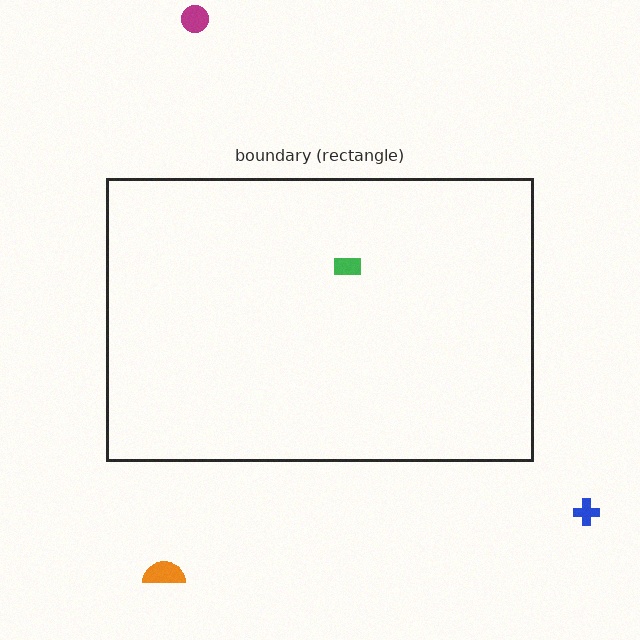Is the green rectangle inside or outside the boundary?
Inside.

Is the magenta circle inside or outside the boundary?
Outside.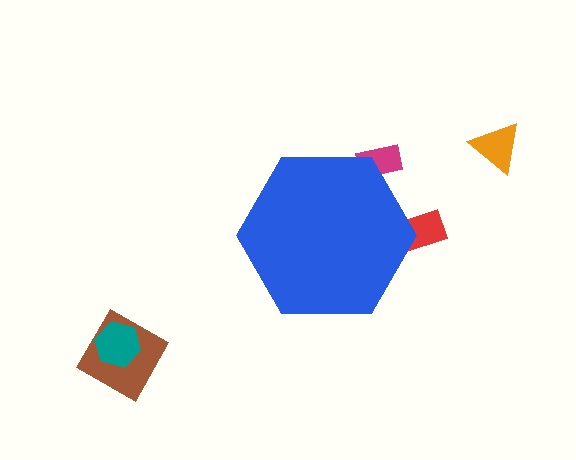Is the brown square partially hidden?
No, the brown square is fully visible.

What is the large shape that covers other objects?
A blue hexagon.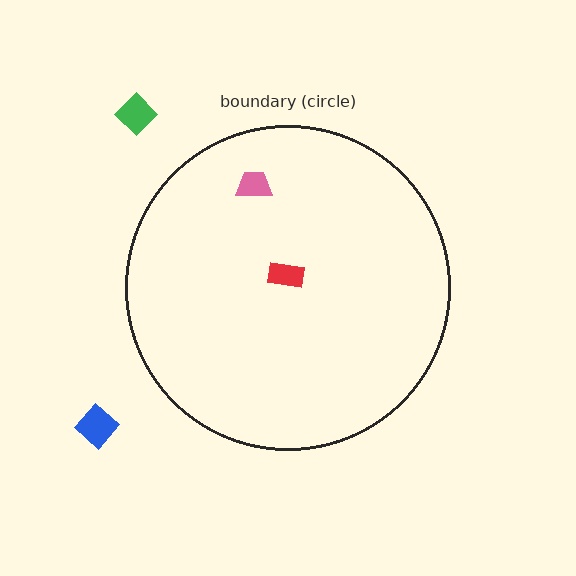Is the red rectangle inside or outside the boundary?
Inside.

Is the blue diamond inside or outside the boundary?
Outside.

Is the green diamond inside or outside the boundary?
Outside.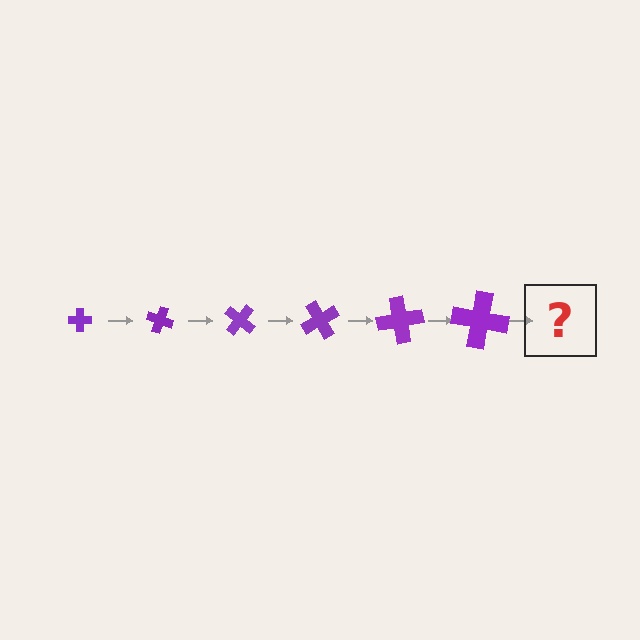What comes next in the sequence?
The next element should be a cross, larger than the previous one and rotated 120 degrees from the start.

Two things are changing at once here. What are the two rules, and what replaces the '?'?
The two rules are that the cross grows larger each step and it rotates 20 degrees each step. The '?' should be a cross, larger than the previous one and rotated 120 degrees from the start.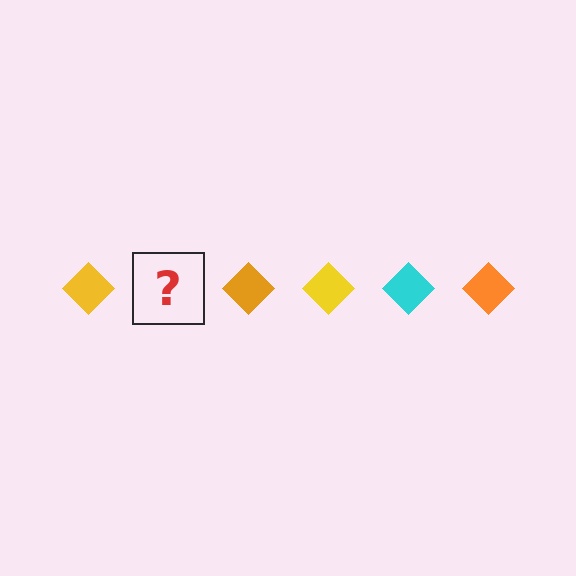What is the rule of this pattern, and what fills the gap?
The rule is that the pattern cycles through yellow, cyan, orange diamonds. The gap should be filled with a cyan diamond.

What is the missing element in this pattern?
The missing element is a cyan diamond.